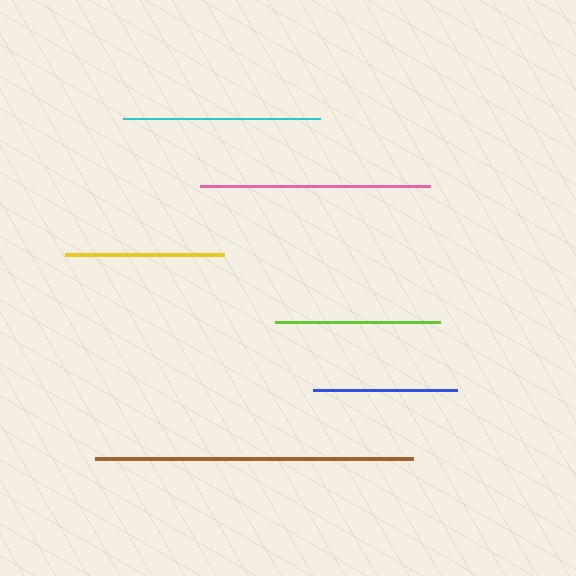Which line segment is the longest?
The brown line is the longest at approximately 318 pixels.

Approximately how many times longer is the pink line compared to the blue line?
The pink line is approximately 1.6 times the length of the blue line.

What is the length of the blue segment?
The blue segment is approximately 144 pixels long.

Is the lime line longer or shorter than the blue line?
The lime line is longer than the blue line.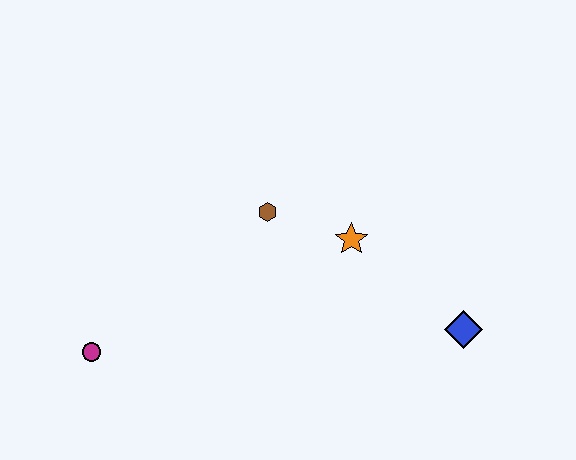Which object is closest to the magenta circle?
The brown hexagon is closest to the magenta circle.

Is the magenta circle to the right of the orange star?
No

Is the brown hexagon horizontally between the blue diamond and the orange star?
No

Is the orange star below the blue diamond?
No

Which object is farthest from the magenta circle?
The blue diamond is farthest from the magenta circle.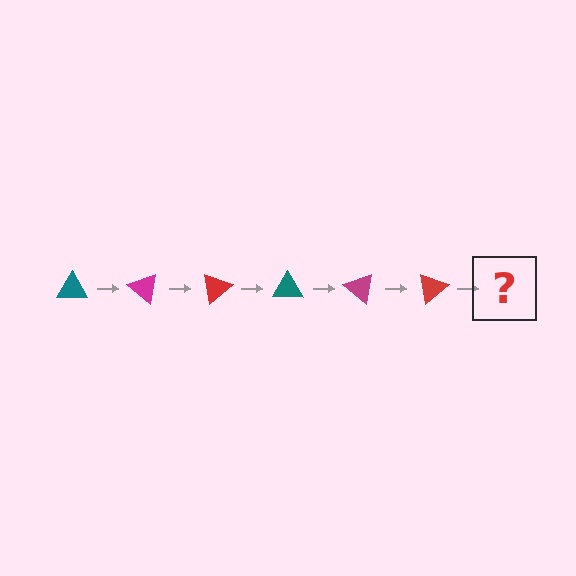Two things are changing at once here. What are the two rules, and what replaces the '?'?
The two rules are that it rotates 40 degrees each step and the color cycles through teal, magenta, and red. The '?' should be a teal triangle, rotated 240 degrees from the start.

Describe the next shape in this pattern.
It should be a teal triangle, rotated 240 degrees from the start.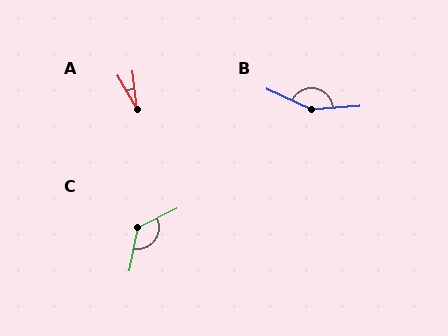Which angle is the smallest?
A, at approximately 22 degrees.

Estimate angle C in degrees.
Approximately 127 degrees.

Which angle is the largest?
B, at approximately 151 degrees.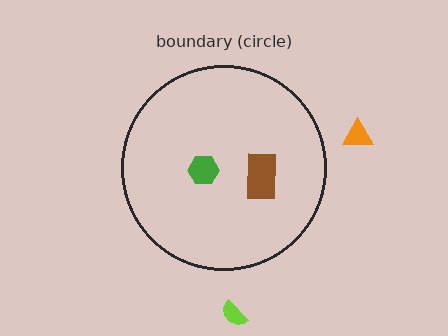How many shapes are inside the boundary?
2 inside, 2 outside.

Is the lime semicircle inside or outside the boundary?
Outside.